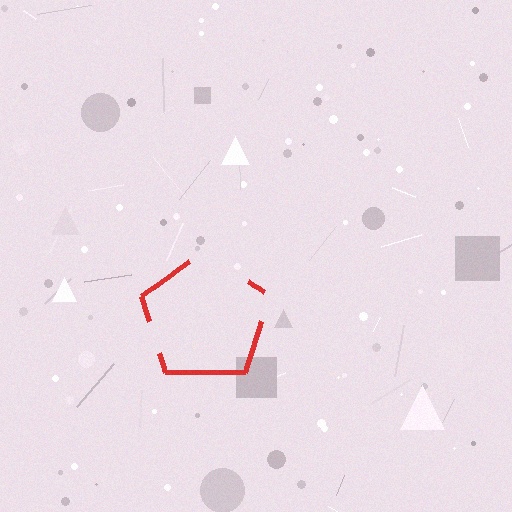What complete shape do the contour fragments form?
The contour fragments form a pentagon.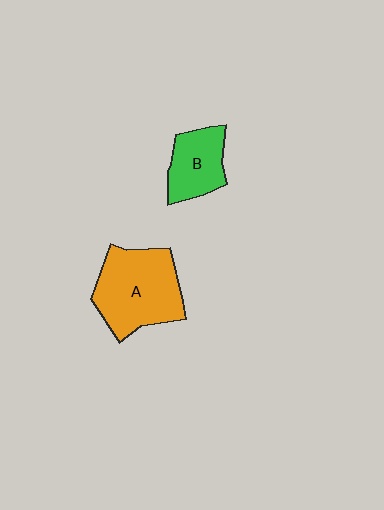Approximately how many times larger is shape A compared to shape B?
Approximately 1.7 times.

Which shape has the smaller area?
Shape B (green).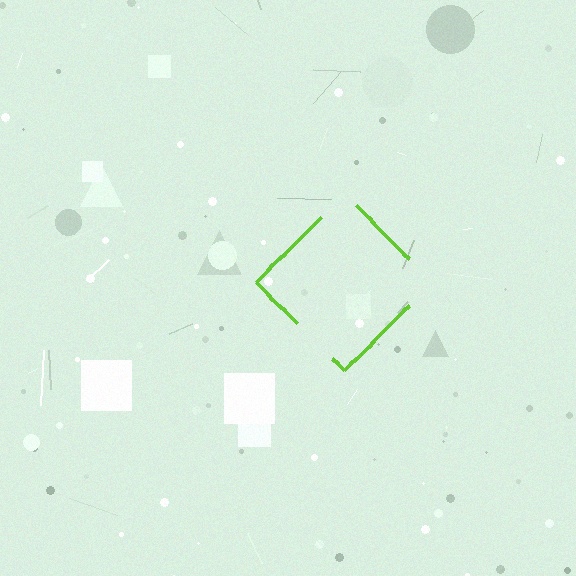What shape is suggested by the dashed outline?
The dashed outline suggests a diamond.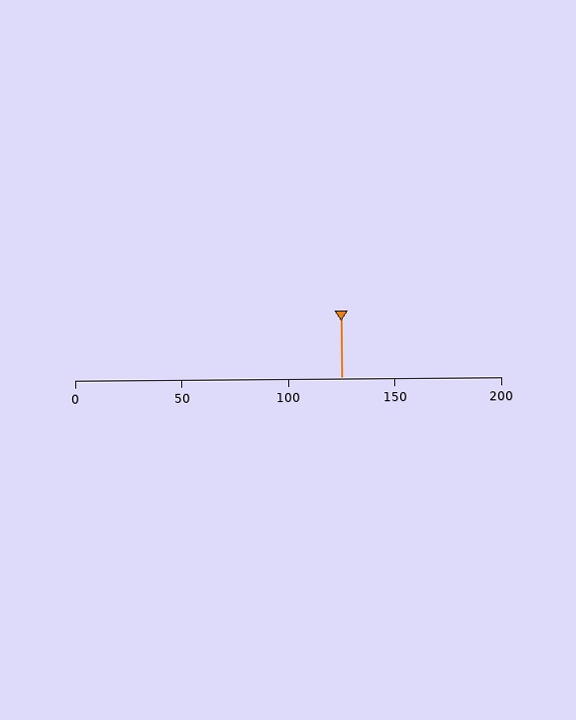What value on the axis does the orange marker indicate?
The marker indicates approximately 125.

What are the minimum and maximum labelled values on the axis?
The axis runs from 0 to 200.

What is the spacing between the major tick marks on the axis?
The major ticks are spaced 50 apart.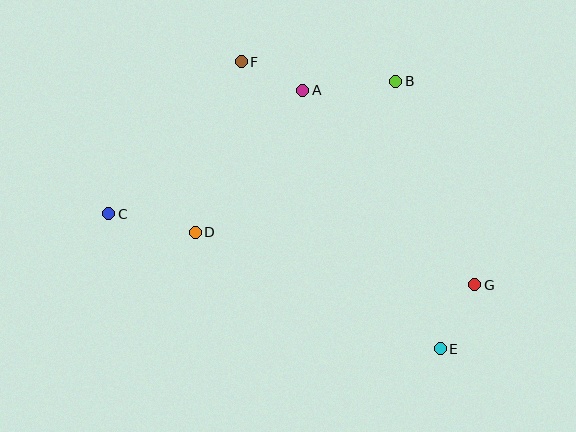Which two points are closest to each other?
Points A and F are closest to each other.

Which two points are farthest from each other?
Points C and G are farthest from each other.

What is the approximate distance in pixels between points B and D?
The distance between B and D is approximately 251 pixels.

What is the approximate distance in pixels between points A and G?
The distance between A and G is approximately 260 pixels.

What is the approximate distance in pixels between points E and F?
The distance between E and F is approximately 349 pixels.